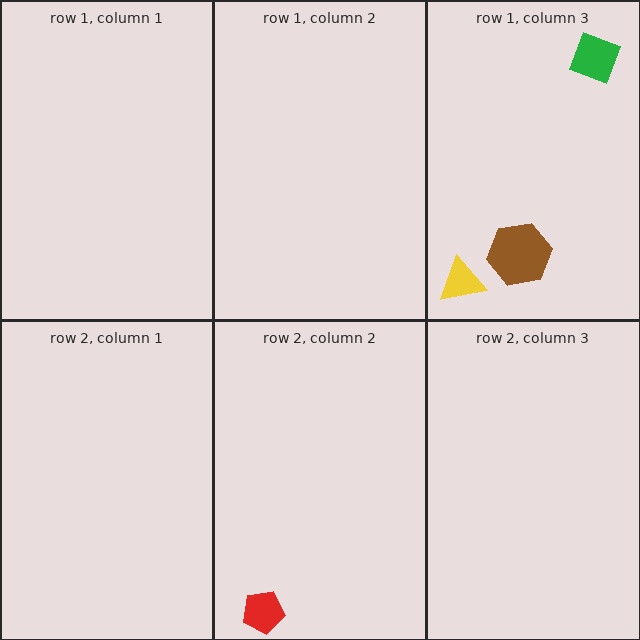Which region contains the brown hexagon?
The row 1, column 3 region.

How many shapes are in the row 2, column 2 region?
1.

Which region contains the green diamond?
The row 1, column 3 region.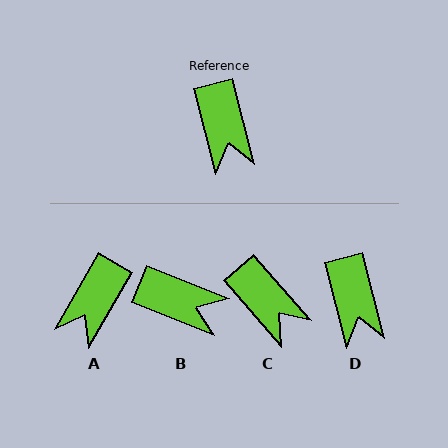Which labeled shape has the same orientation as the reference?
D.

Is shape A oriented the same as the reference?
No, it is off by about 44 degrees.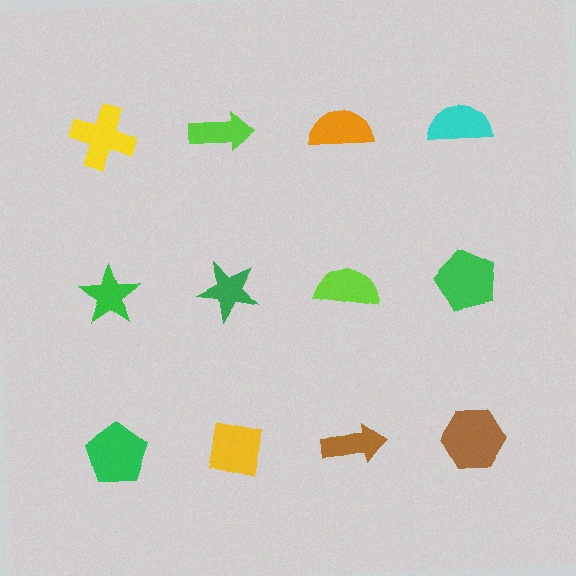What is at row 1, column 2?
A lime arrow.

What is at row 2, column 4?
A green pentagon.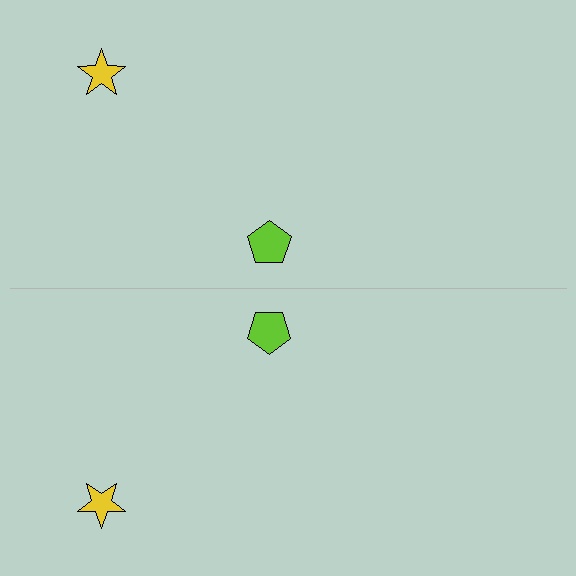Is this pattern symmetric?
Yes, this pattern has bilateral (reflection) symmetry.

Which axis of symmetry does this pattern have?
The pattern has a horizontal axis of symmetry running through the center of the image.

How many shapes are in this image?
There are 4 shapes in this image.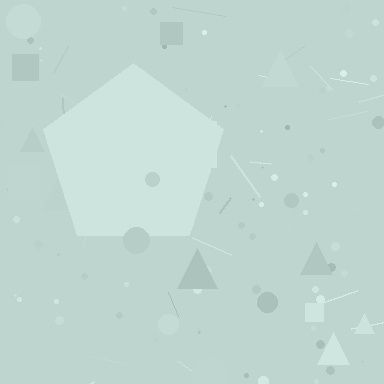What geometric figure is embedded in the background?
A pentagon is embedded in the background.